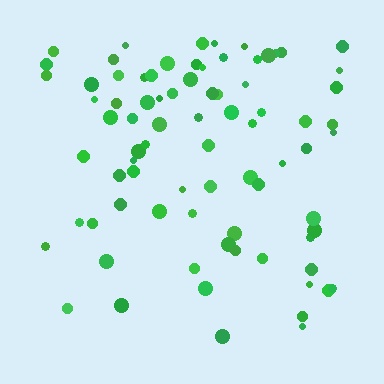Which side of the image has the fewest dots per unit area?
The bottom.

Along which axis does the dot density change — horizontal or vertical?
Vertical.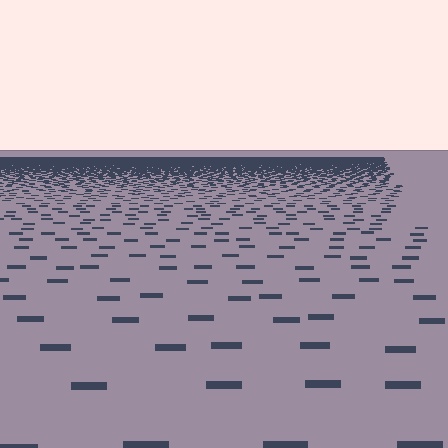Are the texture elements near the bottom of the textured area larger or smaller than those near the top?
Larger. Near the bottom, elements are closer to the viewer and appear at a bigger on-screen size.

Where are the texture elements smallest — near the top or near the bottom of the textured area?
Near the top.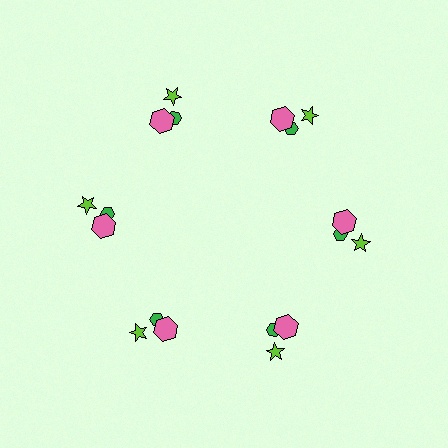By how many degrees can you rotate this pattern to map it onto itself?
The pattern maps onto itself every 60 degrees of rotation.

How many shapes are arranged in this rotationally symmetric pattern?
There are 18 shapes, arranged in 6 groups of 3.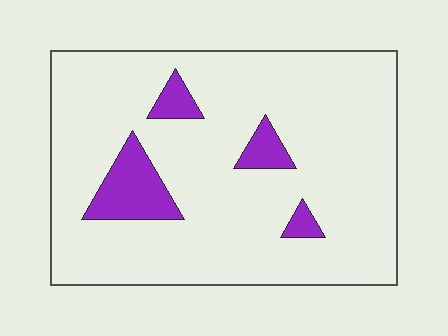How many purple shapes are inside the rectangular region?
4.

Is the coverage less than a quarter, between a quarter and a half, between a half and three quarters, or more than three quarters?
Less than a quarter.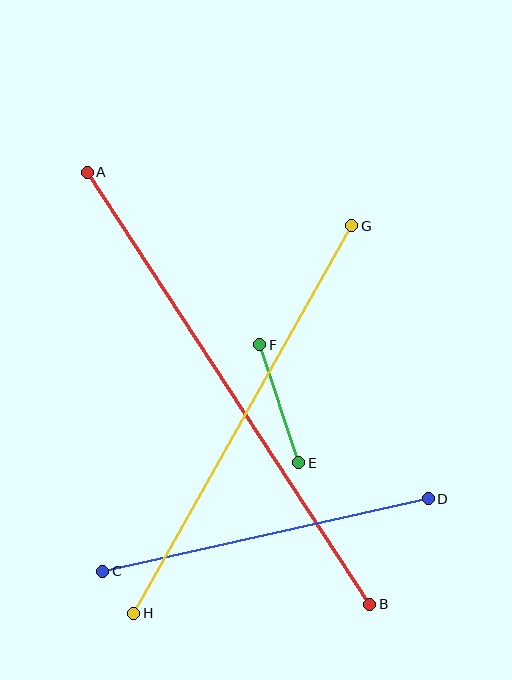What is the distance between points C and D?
The distance is approximately 333 pixels.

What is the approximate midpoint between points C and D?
The midpoint is at approximately (266, 535) pixels.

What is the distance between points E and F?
The distance is approximately 124 pixels.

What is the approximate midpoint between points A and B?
The midpoint is at approximately (228, 388) pixels.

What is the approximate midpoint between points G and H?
The midpoint is at approximately (243, 420) pixels.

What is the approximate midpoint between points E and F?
The midpoint is at approximately (279, 404) pixels.